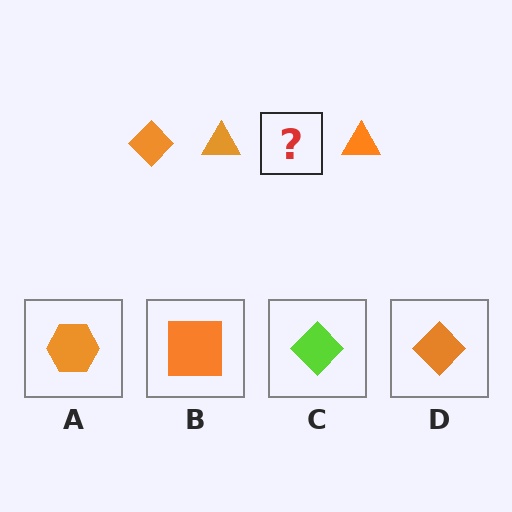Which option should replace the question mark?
Option D.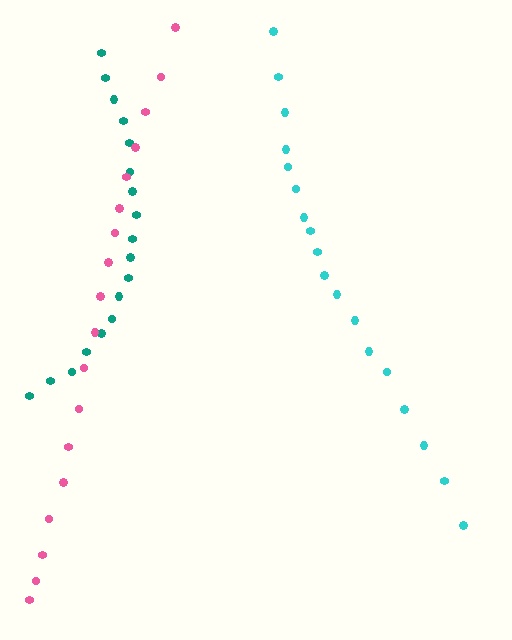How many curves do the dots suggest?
There are 3 distinct paths.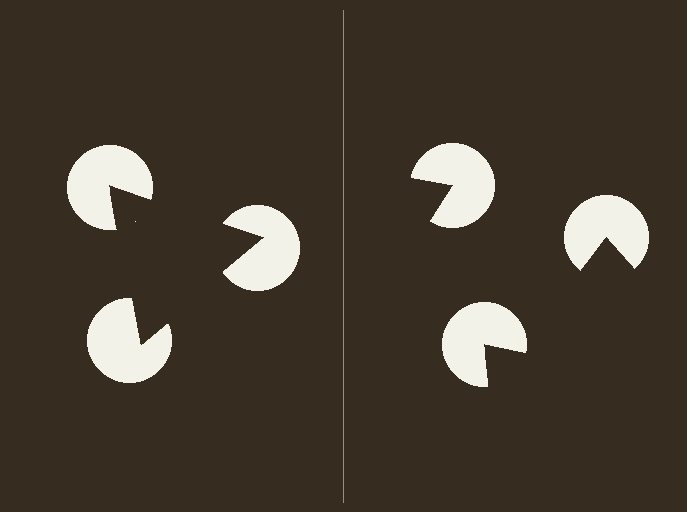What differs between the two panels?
The pac-man discs are positioned identically on both sides; only the wedge orientations differ. On the left they align to a triangle; on the right they are misaligned.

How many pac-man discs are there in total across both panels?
6 — 3 on each side.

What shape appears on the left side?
An illusory triangle.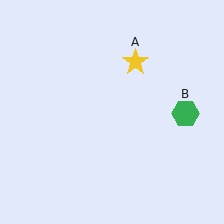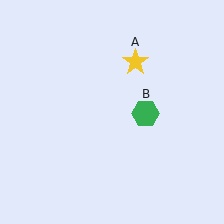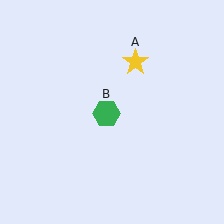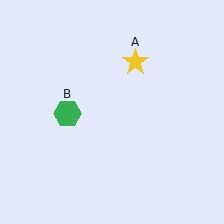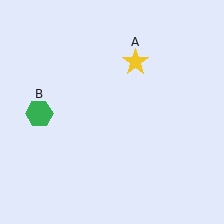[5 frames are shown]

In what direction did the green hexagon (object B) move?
The green hexagon (object B) moved left.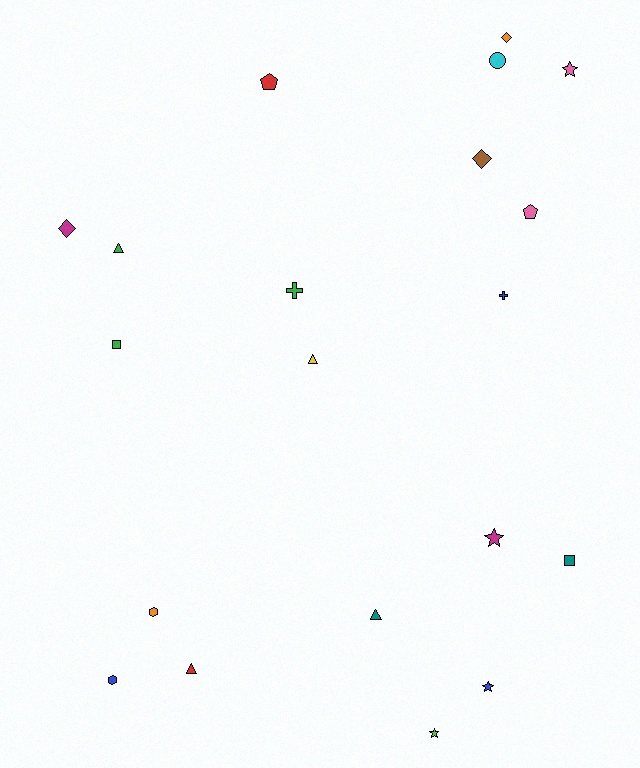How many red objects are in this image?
There are 2 red objects.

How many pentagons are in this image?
There are 2 pentagons.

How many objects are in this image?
There are 20 objects.